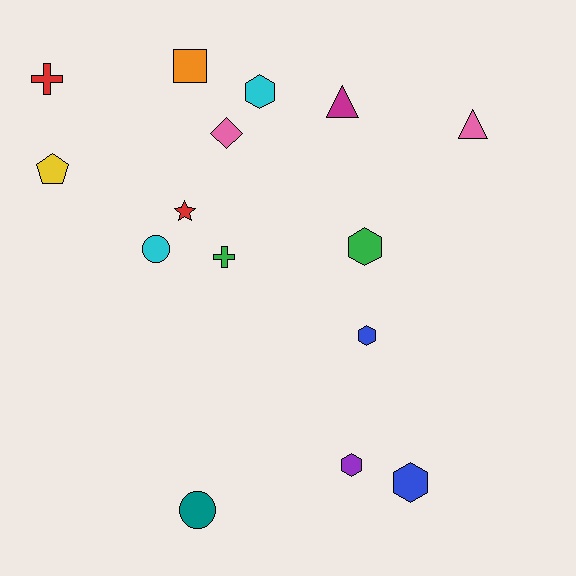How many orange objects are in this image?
There is 1 orange object.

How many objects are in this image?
There are 15 objects.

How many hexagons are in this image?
There are 5 hexagons.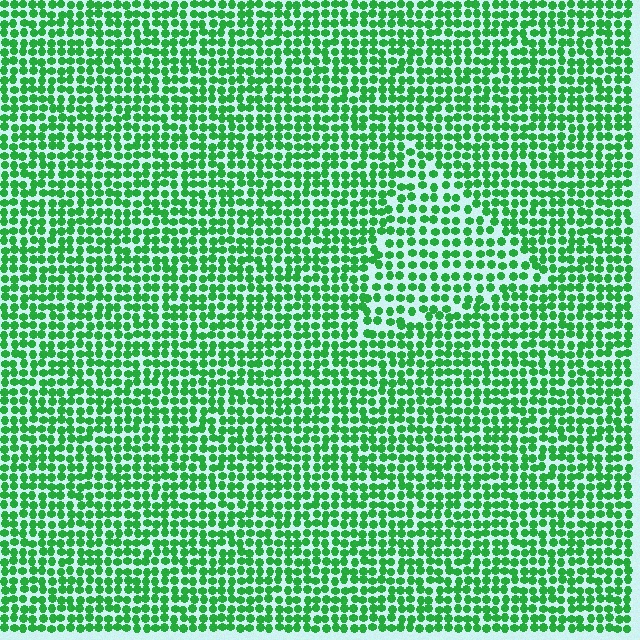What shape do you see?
I see a triangle.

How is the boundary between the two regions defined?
The boundary is defined by a change in element density (approximately 1.4x ratio). All elements are the same color, size, and shape.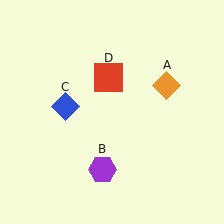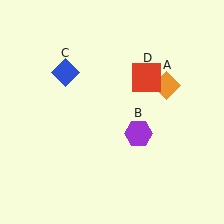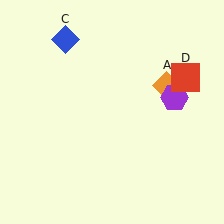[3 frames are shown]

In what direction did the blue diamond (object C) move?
The blue diamond (object C) moved up.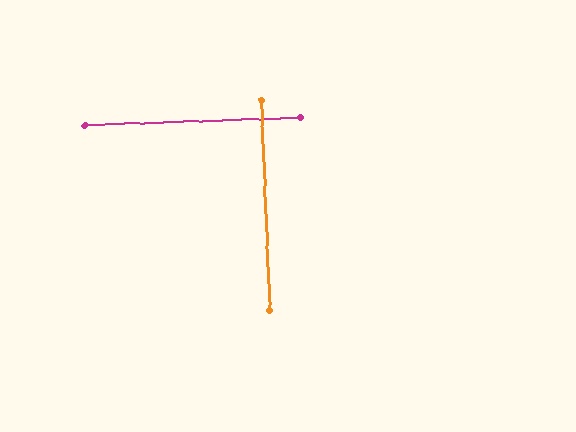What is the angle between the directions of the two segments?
Approximately 90 degrees.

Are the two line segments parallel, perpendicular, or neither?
Perpendicular — they meet at approximately 90°.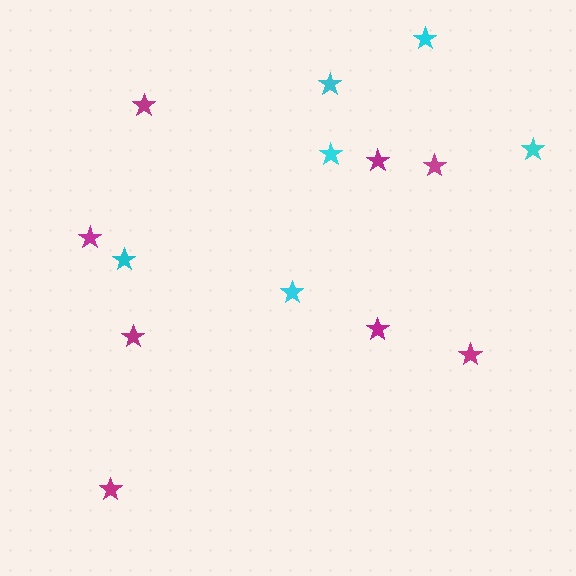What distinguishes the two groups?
There are 2 groups: one group of magenta stars (8) and one group of cyan stars (6).